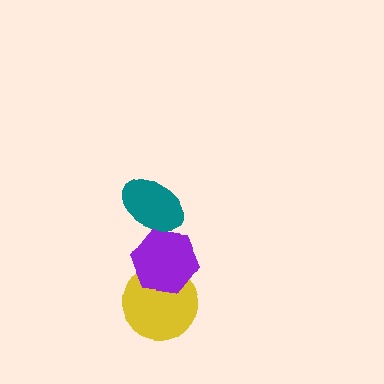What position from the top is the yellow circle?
The yellow circle is 3rd from the top.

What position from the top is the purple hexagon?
The purple hexagon is 2nd from the top.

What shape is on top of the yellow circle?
The purple hexagon is on top of the yellow circle.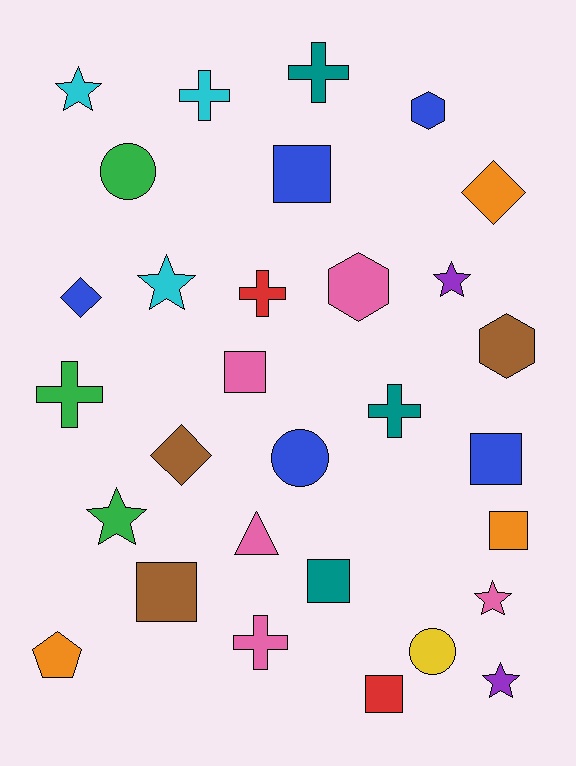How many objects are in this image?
There are 30 objects.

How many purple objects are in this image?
There are 2 purple objects.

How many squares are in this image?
There are 7 squares.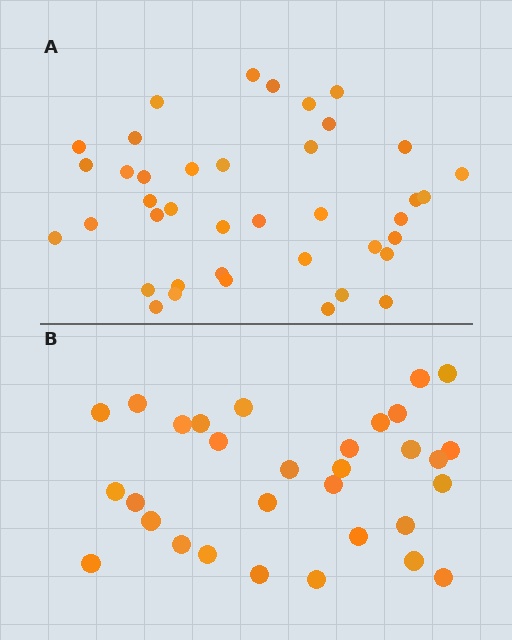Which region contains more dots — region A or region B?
Region A (the top region) has more dots.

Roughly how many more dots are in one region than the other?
Region A has roughly 8 or so more dots than region B.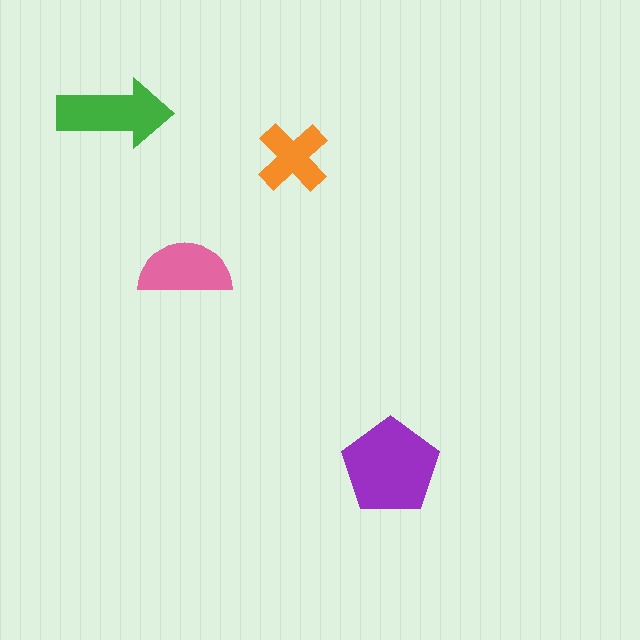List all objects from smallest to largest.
The orange cross, the pink semicircle, the green arrow, the purple pentagon.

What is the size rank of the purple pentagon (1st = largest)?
1st.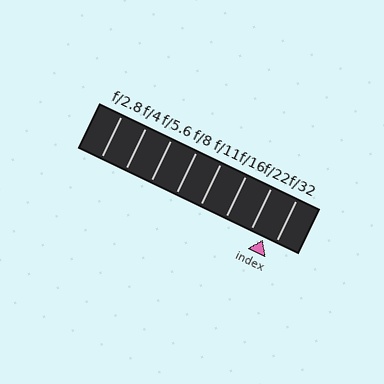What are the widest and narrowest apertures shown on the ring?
The widest aperture shown is f/2.8 and the narrowest is f/32.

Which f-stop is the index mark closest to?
The index mark is closest to f/32.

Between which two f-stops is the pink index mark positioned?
The index mark is between f/22 and f/32.